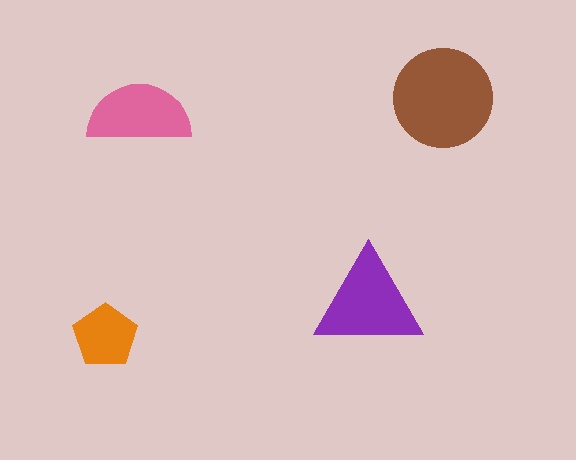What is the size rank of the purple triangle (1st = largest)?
2nd.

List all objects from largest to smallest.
The brown circle, the purple triangle, the pink semicircle, the orange pentagon.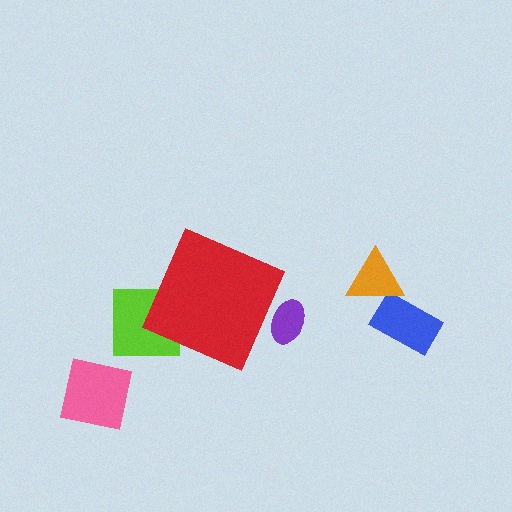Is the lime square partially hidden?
Yes, the lime square is partially hidden behind the red diamond.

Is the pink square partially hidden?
No, the pink square is fully visible.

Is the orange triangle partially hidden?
No, the orange triangle is fully visible.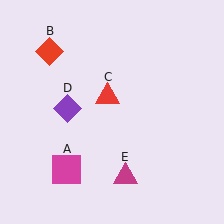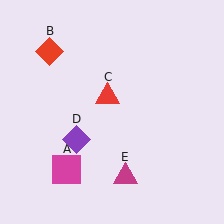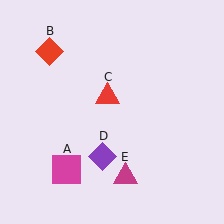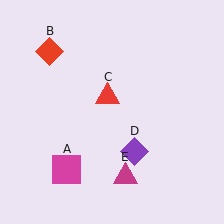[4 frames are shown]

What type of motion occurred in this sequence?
The purple diamond (object D) rotated counterclockwise around the center of the scene.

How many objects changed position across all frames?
1 object changed position: purple diamond (object D).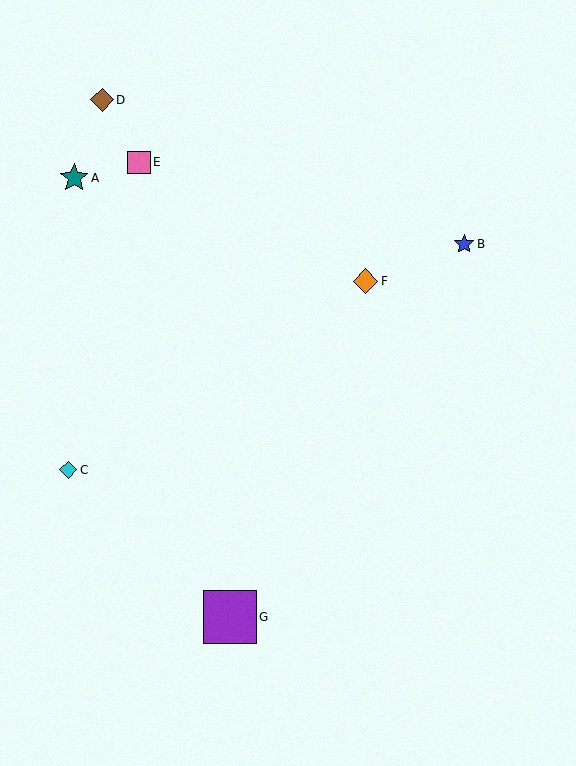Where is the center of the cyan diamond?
The center of the cyan diamond is at (68, 470).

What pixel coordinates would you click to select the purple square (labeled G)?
Click at (230, 617) to select the purple square G.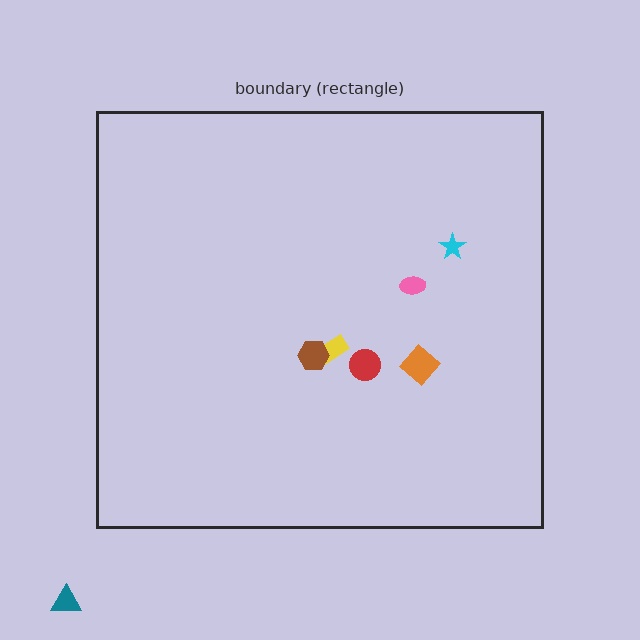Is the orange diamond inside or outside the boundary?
Inside.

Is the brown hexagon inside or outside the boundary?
Inside.